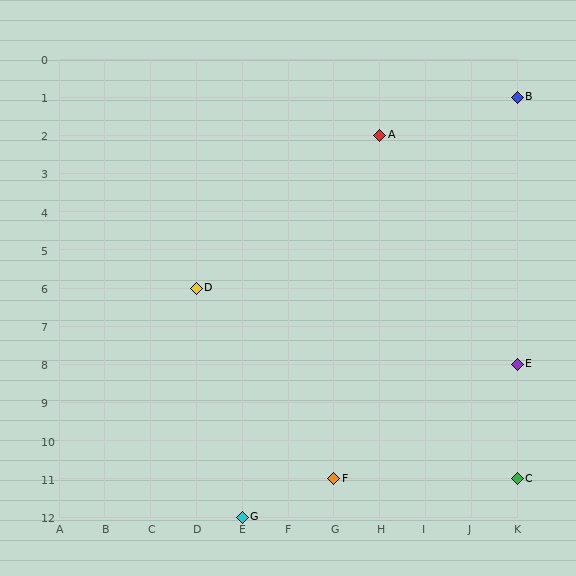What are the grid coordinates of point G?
Point G is at grid coordinates (E, 12).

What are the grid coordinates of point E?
Point E is at grid coordinates (K, 8).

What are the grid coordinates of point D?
Point D is at grid coordinates (D, 6).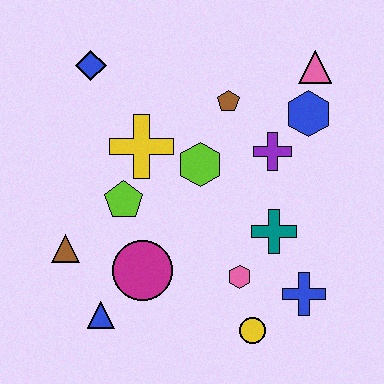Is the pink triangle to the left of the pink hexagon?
No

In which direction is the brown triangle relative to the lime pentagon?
The brown triangle is to the left of the lime pentagon.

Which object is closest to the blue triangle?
The magenta circle is closest to the blue triangle.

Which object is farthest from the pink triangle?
The blue triangle is farthest from the pink triangle.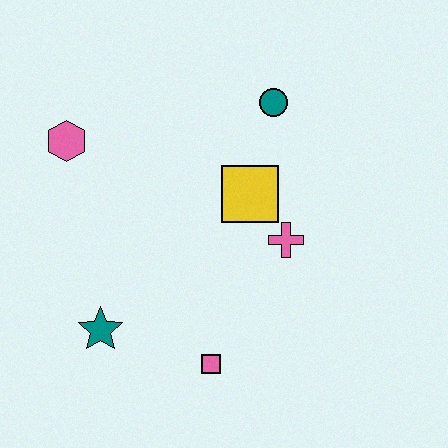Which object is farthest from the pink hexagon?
The pink square is farthest from the pink hexagon.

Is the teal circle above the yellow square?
Yes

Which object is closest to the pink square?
The teal star is closest to the pink square.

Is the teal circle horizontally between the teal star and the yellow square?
No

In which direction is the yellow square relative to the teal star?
The yellow square is to the right of the teal star.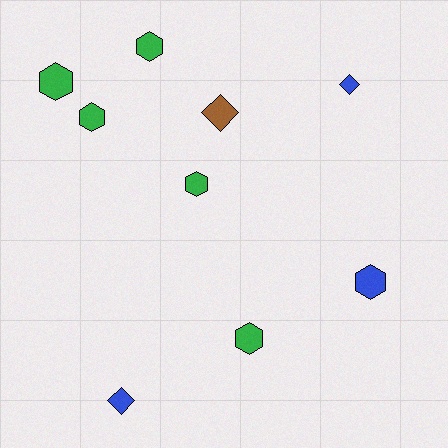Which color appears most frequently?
Green, with 5 objects.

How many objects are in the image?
There are 9 objects.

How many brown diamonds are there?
There is 1 brown diamond.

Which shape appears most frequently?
Hexagon, with 6 objects.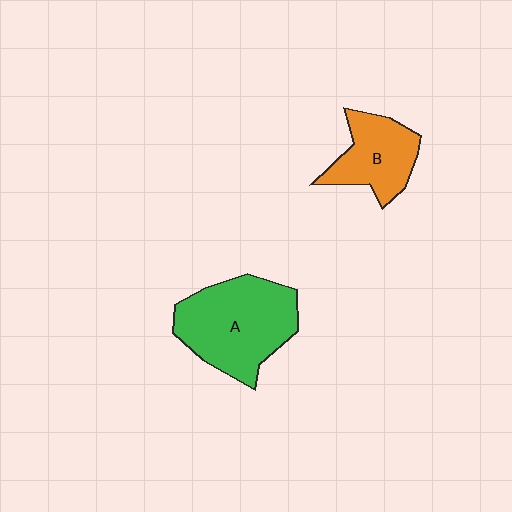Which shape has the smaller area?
Shape B (orange).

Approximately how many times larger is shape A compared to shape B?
Approximately 1.6 times.